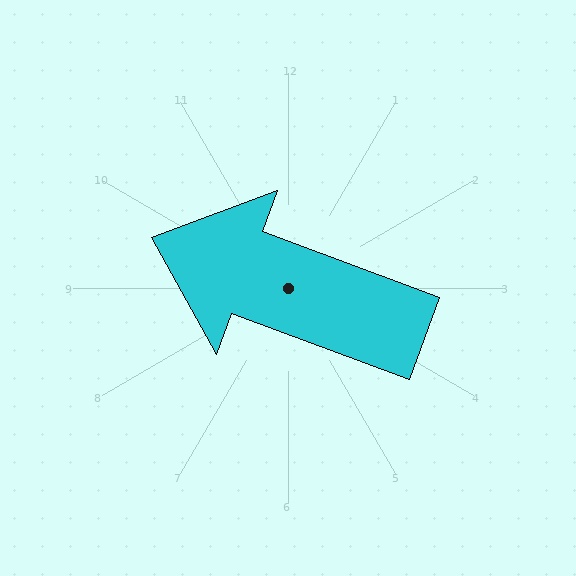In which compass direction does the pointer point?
West.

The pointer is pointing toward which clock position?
Roughly 10 o'clock.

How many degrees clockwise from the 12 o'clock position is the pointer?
Approximately 290 degrees.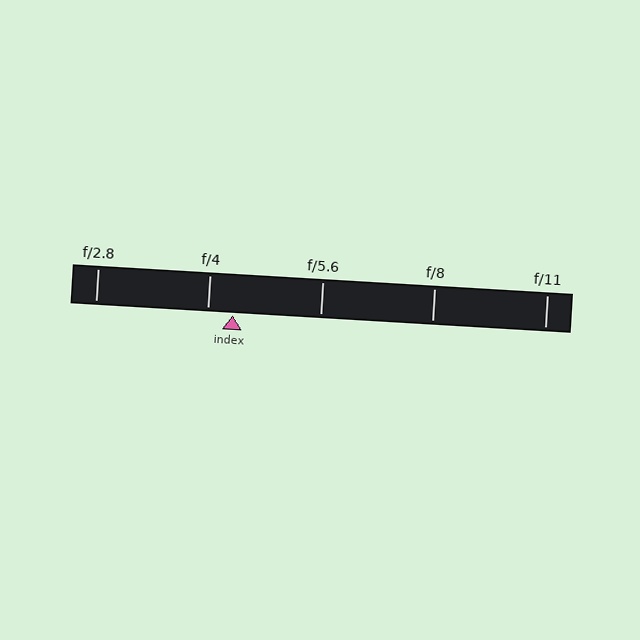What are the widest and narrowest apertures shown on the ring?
The widest aperture shown is f/2.8 and the narrowest is f/11.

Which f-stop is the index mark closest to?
The index mark is closest to f/4.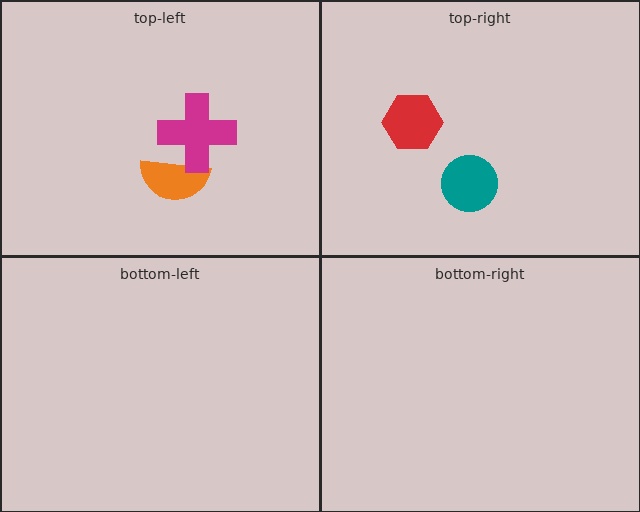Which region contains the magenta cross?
The top-left region.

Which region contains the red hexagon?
The top-right region.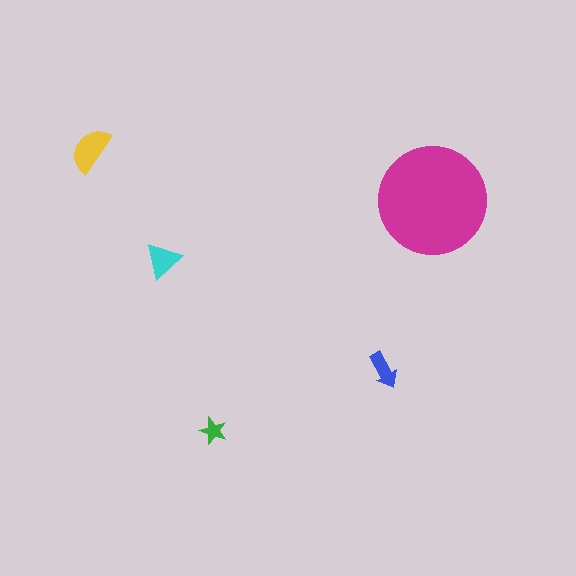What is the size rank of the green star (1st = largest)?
5th.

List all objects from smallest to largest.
The green star, the blue arrow, the cyan triangle, the yellow semicircle, the magenta circle.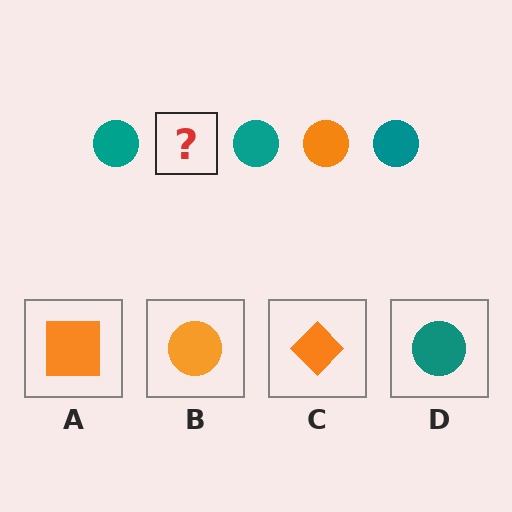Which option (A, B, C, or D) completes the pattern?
B.